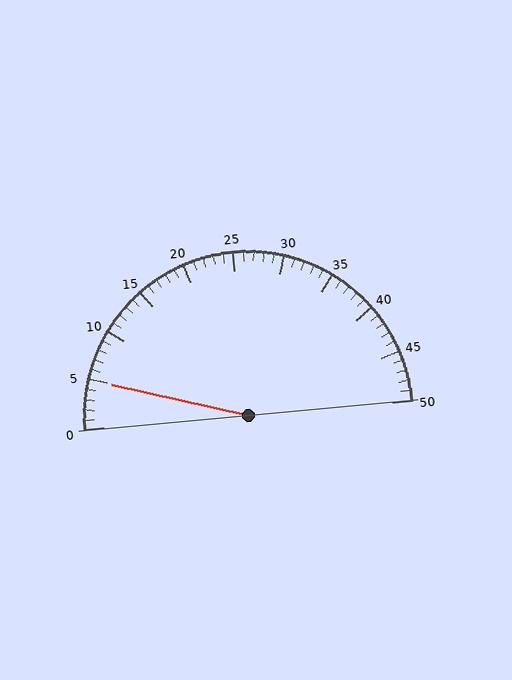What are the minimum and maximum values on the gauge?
The gauge ranges from 0 to 50.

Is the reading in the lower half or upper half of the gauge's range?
The reading is in the lower half of the range (0 to 50).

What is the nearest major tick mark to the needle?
The nearest major tick mark is 5.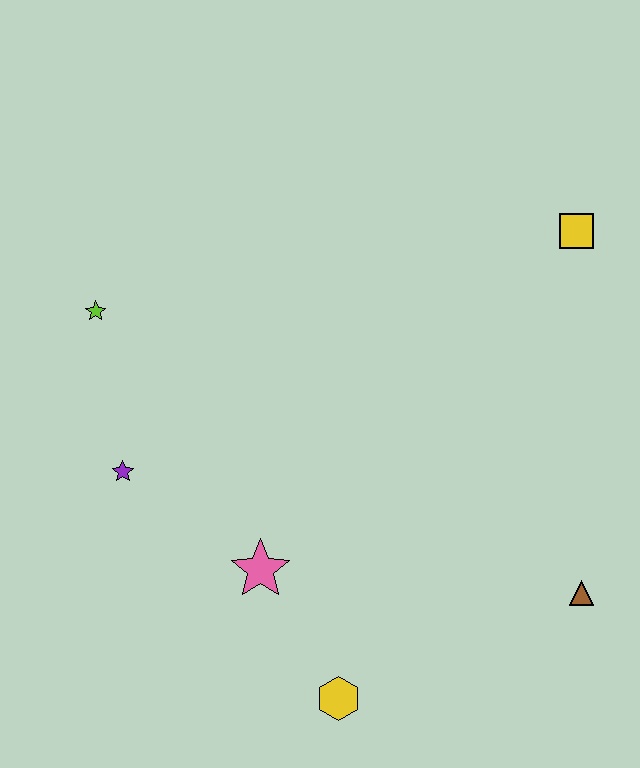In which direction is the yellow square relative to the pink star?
The yellow square is above the pink star.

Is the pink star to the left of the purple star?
No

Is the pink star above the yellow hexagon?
Yes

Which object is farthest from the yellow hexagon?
The yellow square is farthest from the yellow hexagon.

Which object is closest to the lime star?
The purple star is closest to the lime star.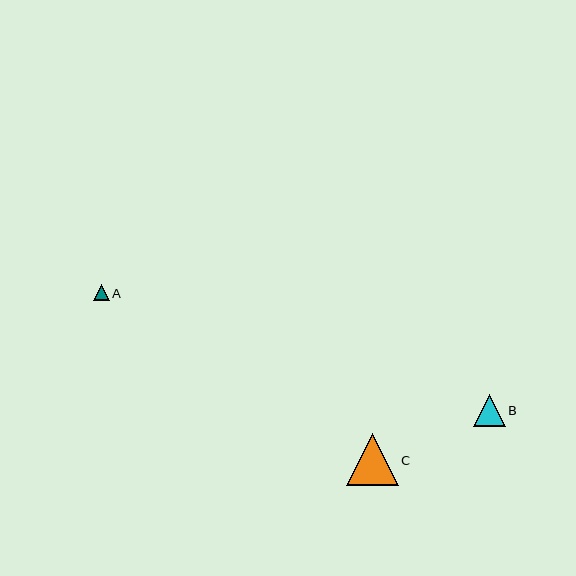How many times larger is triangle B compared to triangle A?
Triangle B is approximately 2.1 times the size of triangle A.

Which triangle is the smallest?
Triangle A is the smallest with a size of approximately 15 pixels.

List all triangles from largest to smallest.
From largest to smallest: C, B, A.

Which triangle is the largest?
Triangle C is the largest with a size of approximately 51 pixels.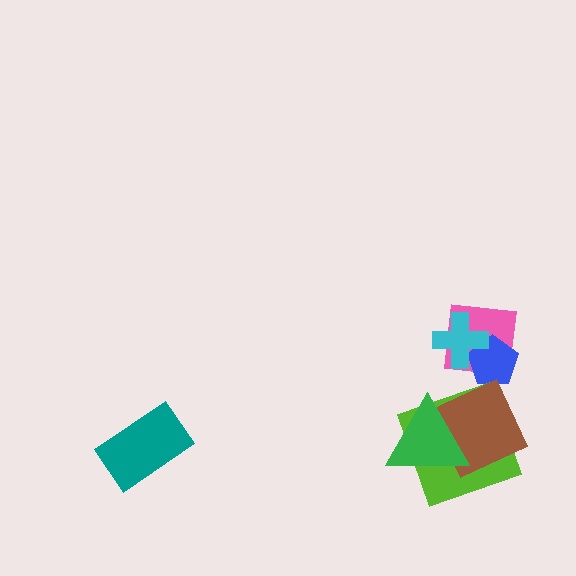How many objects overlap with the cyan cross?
2 objects overlap with the cyan cross.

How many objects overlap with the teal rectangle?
0 objects overlap with the teal rectangle.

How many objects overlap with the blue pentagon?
2 objects overlap with the blue pentagon.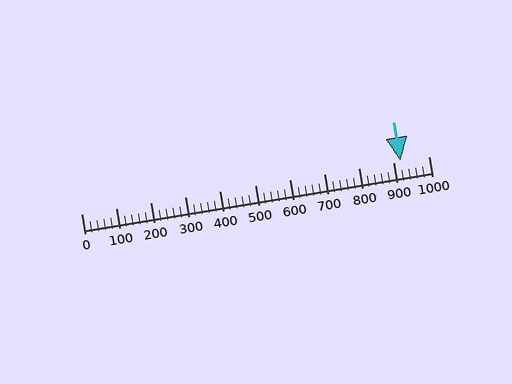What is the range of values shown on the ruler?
The ruler shows values from 0 to 1000.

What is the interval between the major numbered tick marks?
The major tick marks are spaced 100 units apart.